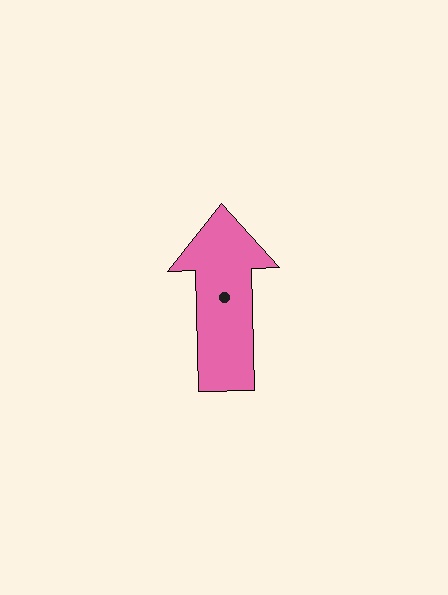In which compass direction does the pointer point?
North.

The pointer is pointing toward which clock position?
Roughly 12 o'clock.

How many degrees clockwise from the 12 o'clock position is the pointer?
Approximately 358 degrees.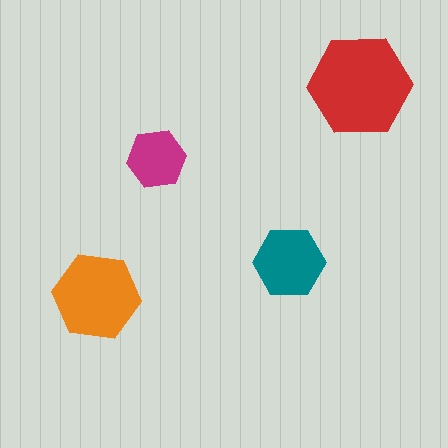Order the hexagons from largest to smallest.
the red one, the orange one, the teal one, the magenta one.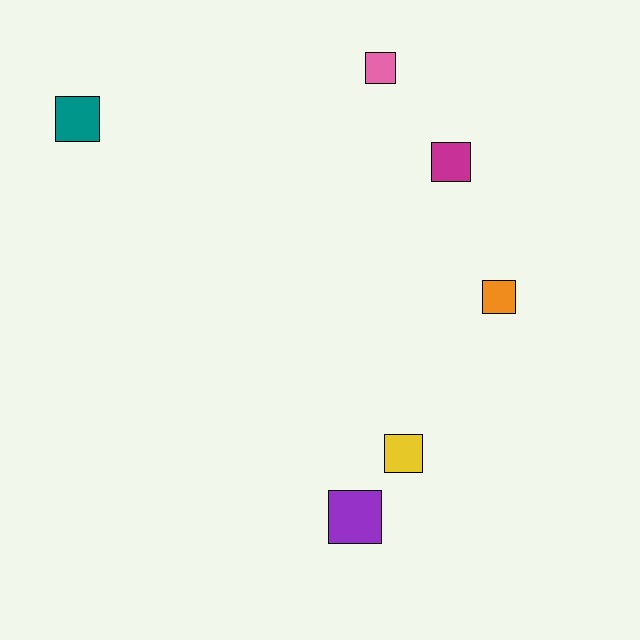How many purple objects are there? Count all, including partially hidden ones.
There is 1 purple object.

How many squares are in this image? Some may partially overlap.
There are 6 squares.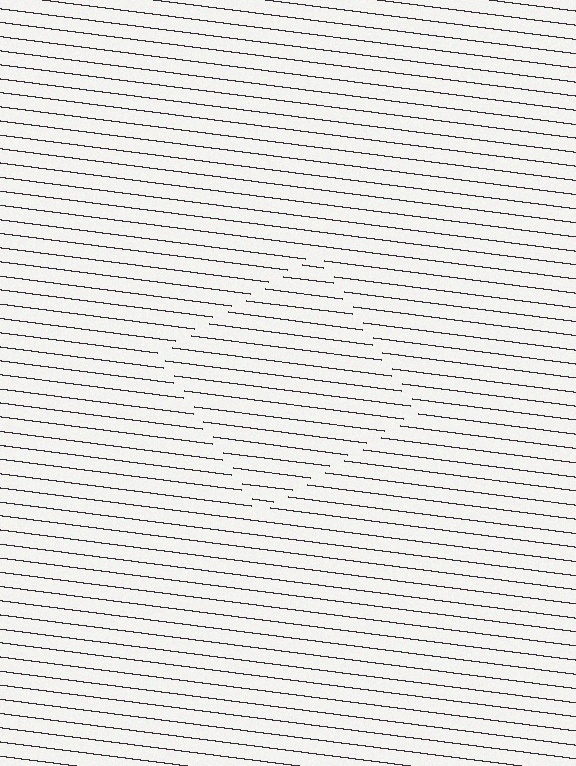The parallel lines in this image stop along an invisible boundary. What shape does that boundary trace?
An illusory square. The interior of the shape contains the same grating, shifted by half a period — the contour is defined by the phase discontinuity where line-ends from the inner and outer gratings abut.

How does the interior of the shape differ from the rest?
The interior of the shape contains the same grating, shifted by half a period — the contour is defined by the phase discontinuity where line-ends from the inner and outer gratings abut.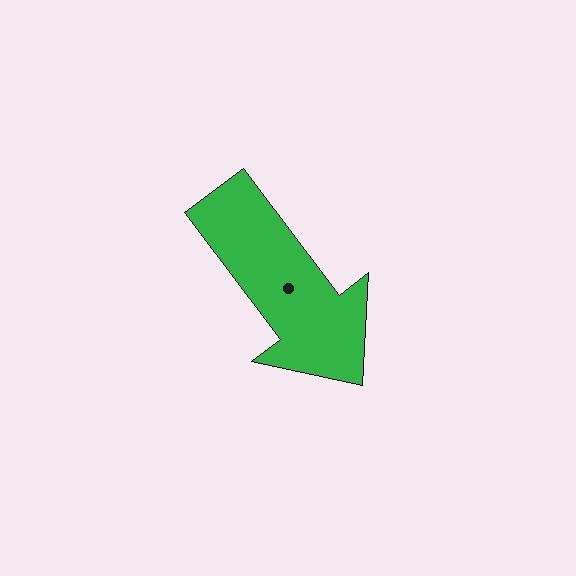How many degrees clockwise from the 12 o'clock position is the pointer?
Approximately 143 degrees.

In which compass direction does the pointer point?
Southeast.